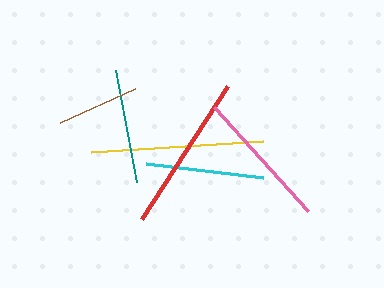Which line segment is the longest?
The yellow line is the longest at approximately 172 pixels.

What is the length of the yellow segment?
The yellow segment is approximately 172 pixels long.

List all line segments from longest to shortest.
From longest to shortest: yellow, red, pink, cyan, teal, brown.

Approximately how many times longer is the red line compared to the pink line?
The red line is approximately 1.1 times the length of the pink line.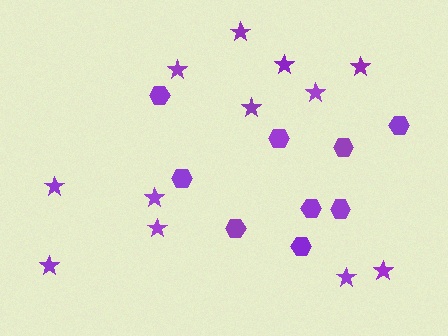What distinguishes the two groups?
There are 2 groups: one group of stars (12) and one group of hexagons (9).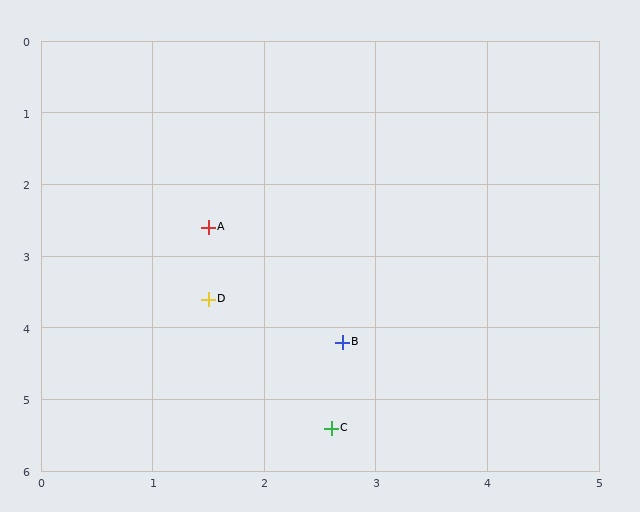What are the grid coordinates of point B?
Point B is at approximately (2.7, 4.2).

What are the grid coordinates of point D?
Point D is at approximately (1.5, 3.6).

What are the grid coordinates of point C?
Point C is at approximately (2.6, 5.4).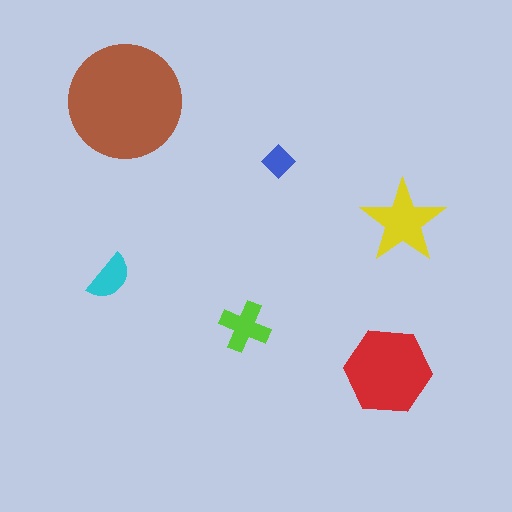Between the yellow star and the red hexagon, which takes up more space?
The red hexagon.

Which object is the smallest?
The blue diamond.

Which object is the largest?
The brown circle.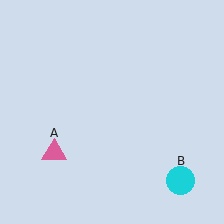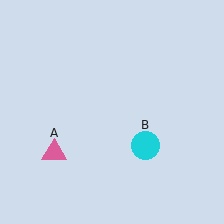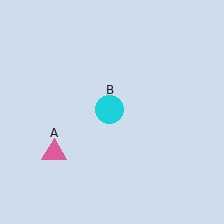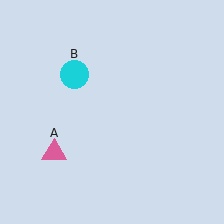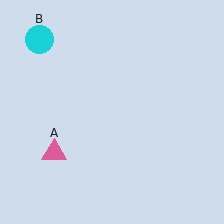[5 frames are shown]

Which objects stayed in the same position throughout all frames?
Pink triangle (object A) remained stationary.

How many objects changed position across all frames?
1 object changed position: cyan circle (object B).